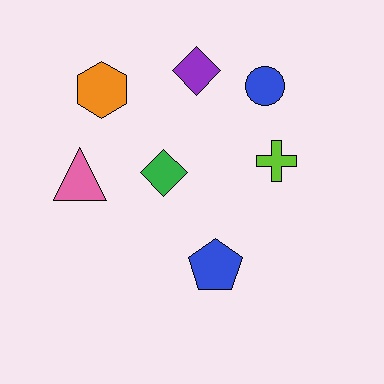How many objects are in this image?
There are 7 objects.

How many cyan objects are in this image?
There are no cyan objects.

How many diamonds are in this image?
There are 2 diamonds.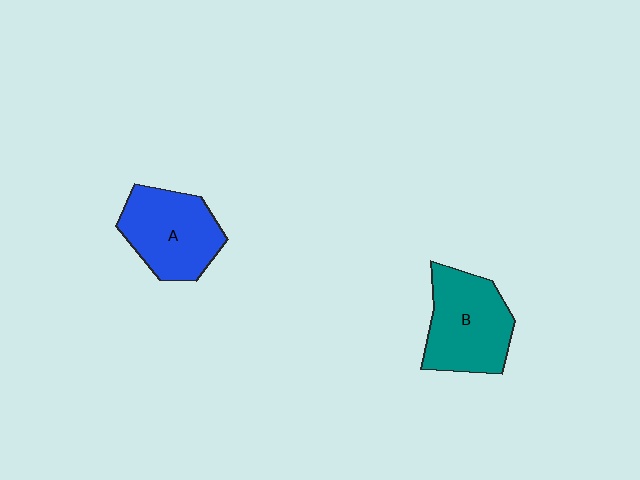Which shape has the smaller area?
Shape A (blue).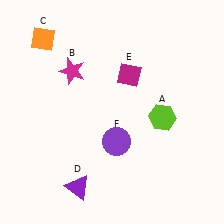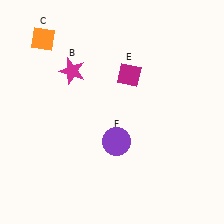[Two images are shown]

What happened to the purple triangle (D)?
The purple triangle (D) was removed in Image 2. It was in the bottom-left area of Image 1.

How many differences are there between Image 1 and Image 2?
There are 2 differences between the two images.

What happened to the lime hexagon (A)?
The lime hexagon (A) was removed in Image 2. It was in the bottom-right area of Image 1.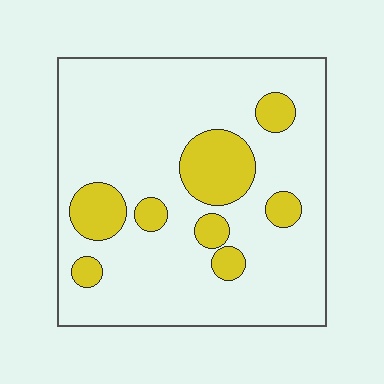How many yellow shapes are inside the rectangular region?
8.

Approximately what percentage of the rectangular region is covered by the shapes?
Approximately 20%.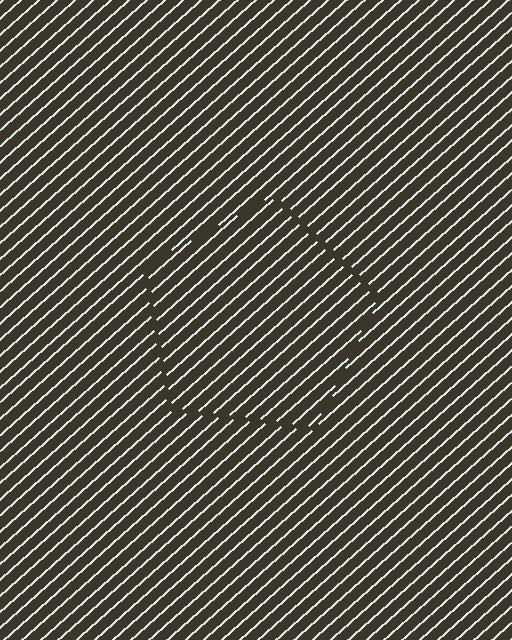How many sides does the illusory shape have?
5 sides — the line-ends trace a pentagon.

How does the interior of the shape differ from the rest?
The interior of the shape contains the same grating, shifted by half a period — the contour is defined by the phase discontinuity where line-ends from the inner and outer gratings abut.